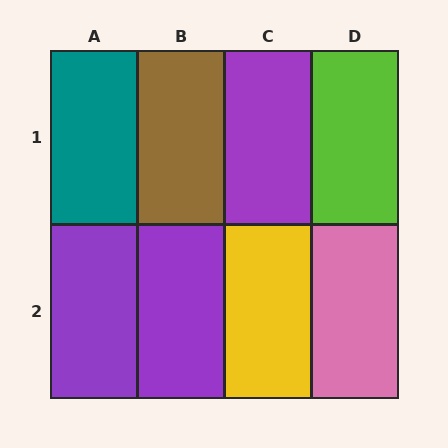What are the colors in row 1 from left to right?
Teal, brown, purple, lime.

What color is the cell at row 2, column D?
Pink.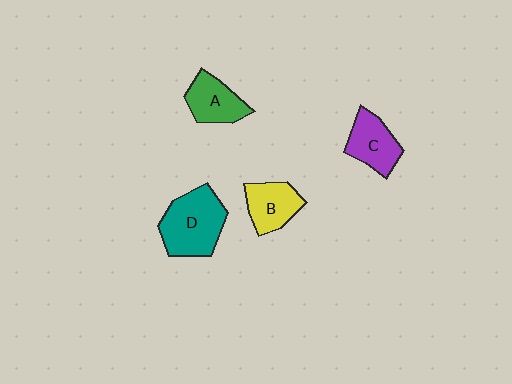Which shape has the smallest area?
Shape A (green).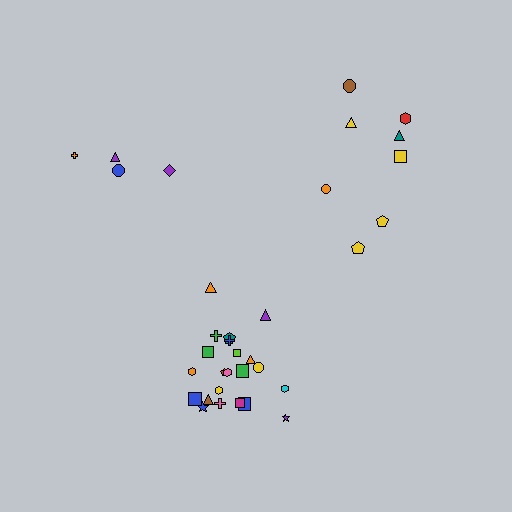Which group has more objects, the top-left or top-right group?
The top-right group.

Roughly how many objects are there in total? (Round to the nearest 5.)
Roughly 35 objects in total.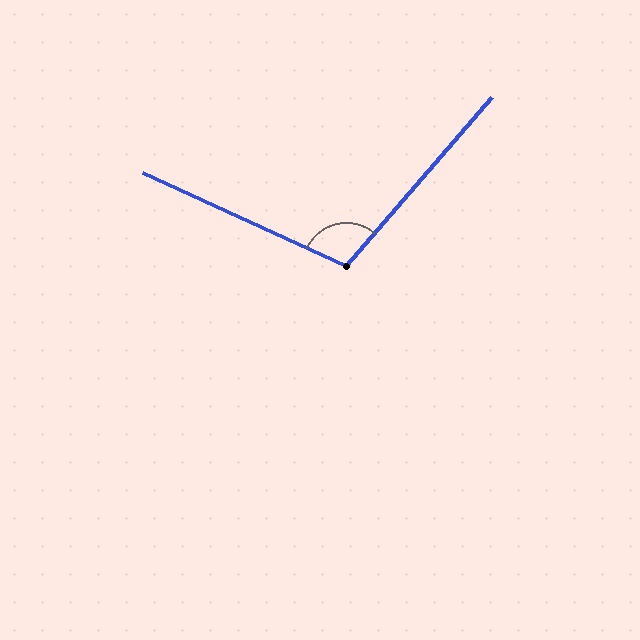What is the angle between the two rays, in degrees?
Approximately 106 degrees.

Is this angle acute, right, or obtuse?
It is obtuse.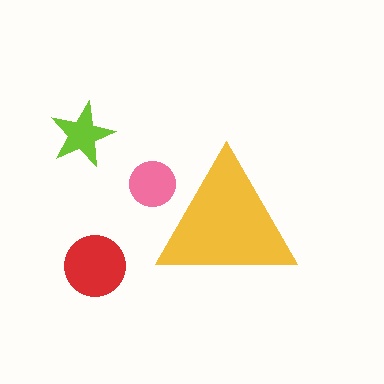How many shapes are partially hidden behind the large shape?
1 shape is partially hidden.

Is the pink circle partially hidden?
Yes, the pink circle is partially hidden behind the yellow triangle.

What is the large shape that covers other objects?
A yellow triangle.